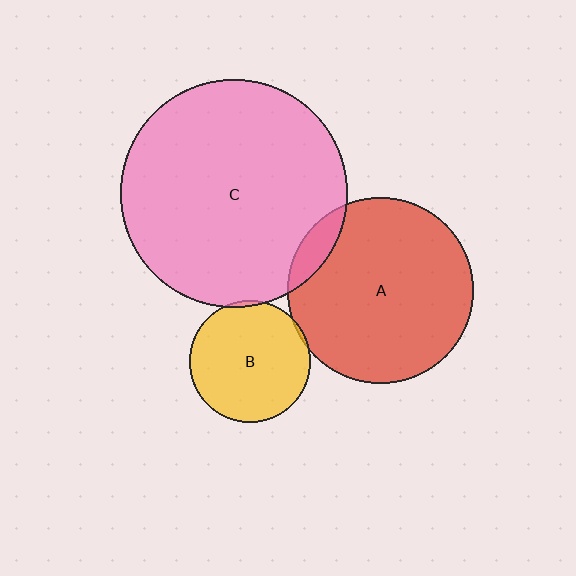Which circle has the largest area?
Circle C (pink).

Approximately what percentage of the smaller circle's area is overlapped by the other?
Approximately 5%.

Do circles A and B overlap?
Yes.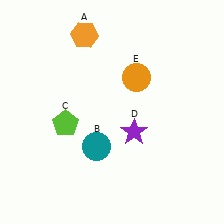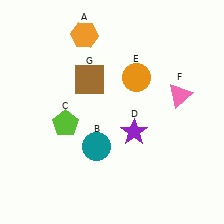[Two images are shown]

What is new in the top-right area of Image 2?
A pink triangle (F) was added in the top-right area of Image 2.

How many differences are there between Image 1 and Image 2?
There are 2 differences between the two images.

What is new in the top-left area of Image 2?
A brown square (G) was added in the top-left area of Image 2.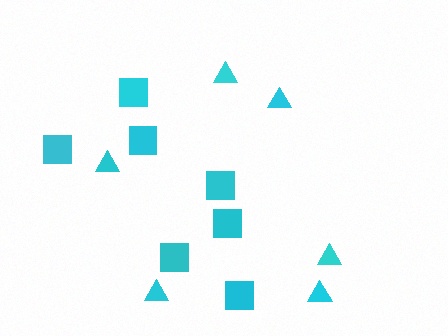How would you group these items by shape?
There are 2 groups: one group of squares (7) and one group of triangles (6).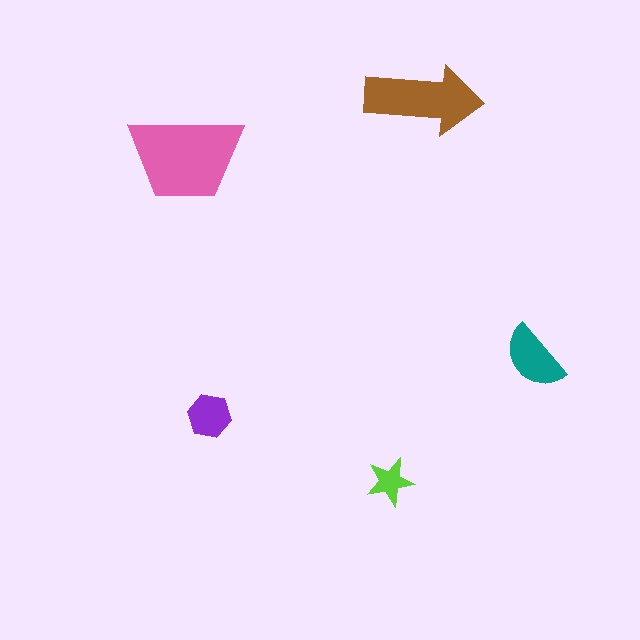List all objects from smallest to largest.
The lime star, the purple hexagon, the teal semicircle, the brown arrow, the pink trapezoid.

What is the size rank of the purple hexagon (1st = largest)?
4th.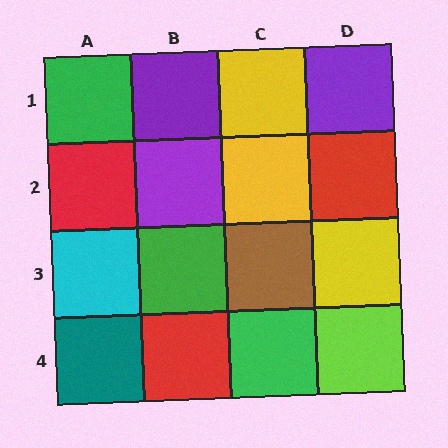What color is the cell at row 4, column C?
Green.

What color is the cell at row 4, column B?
Red.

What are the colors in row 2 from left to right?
Red, purple, yellow, red.